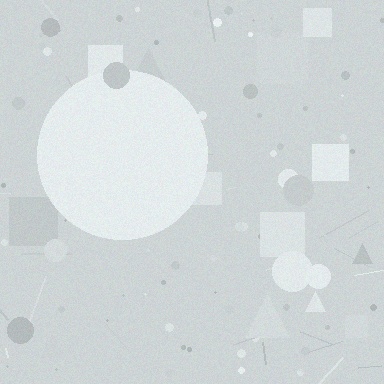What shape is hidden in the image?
A circle is hidden in the image.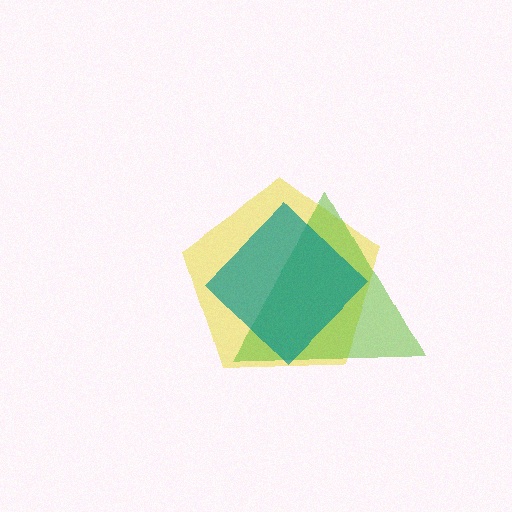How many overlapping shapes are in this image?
There are 3 overlapping shapes in the image.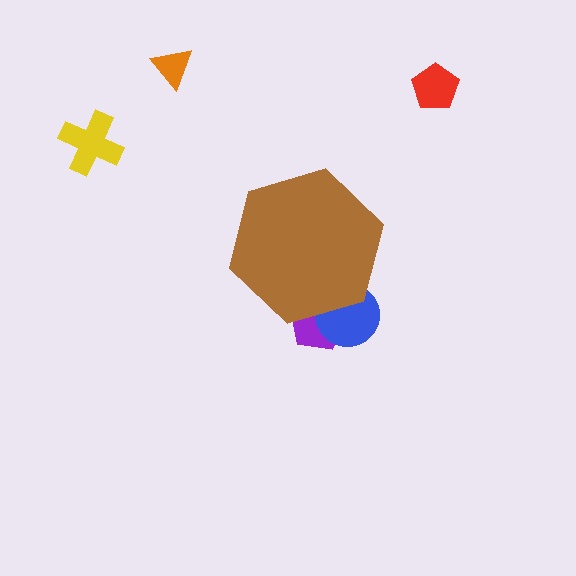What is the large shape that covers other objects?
A brown hexagon.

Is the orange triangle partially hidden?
No, the orange triangle is fully visible.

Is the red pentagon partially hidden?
No, the red pentagon is fully visible.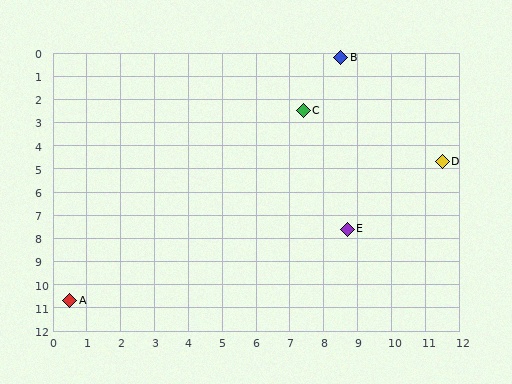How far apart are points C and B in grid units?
Points C and B are about 2.5 grid units apart.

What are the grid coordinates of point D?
Point D is at approximately (11.5, 4.7).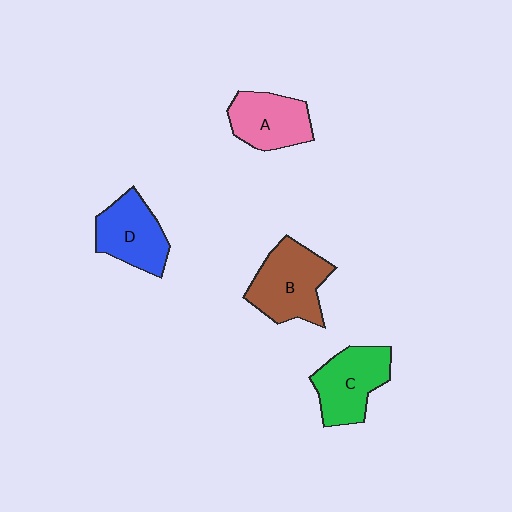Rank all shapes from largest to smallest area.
From largest to smallest: B (brown), C (green), D (blue), A (pink).